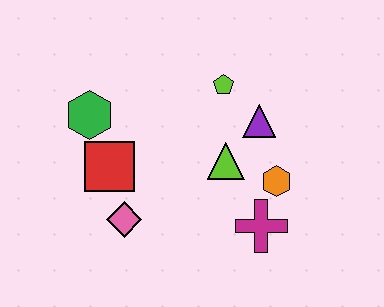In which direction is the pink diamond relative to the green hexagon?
The pink diamond is below the green hexagon.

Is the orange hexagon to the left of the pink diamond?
No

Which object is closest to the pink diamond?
The red square is closest to the pink diamond.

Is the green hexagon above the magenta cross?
Yes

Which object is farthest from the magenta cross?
The green hexagon is farthest from the magenta cross.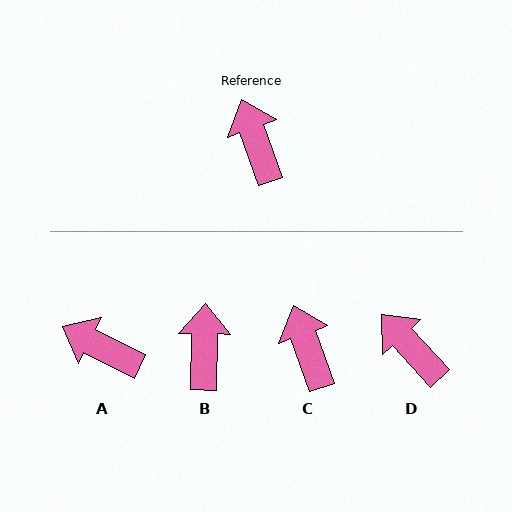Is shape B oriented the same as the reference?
No, it is off by about 21 degrees.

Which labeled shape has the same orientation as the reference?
C.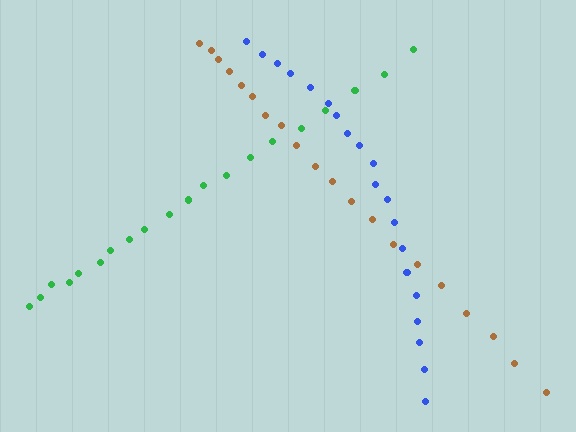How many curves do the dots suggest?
There are 3 distinct paths.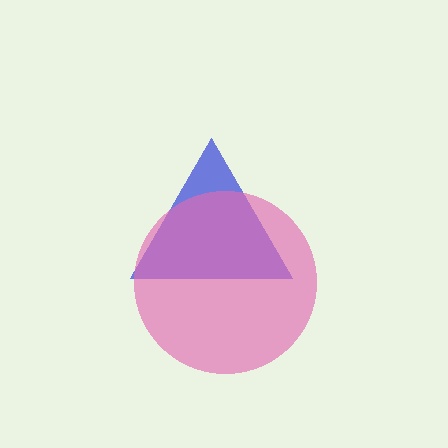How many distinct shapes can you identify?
There are 2 distinct shapes: a blue triangle, a pink circle.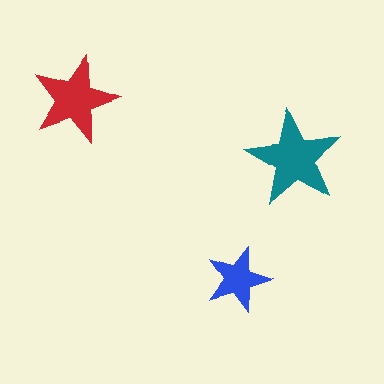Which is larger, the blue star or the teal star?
The teal one.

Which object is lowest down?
The blue star is bottommost.